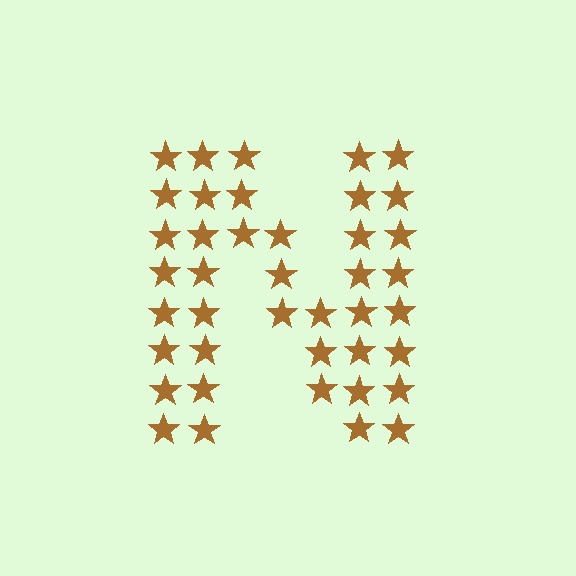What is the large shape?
The large shape is the letter N.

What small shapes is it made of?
It is made of small stars.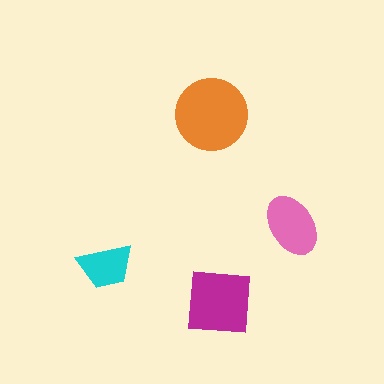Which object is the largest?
The orange circle.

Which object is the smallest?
The cyan trapezoid.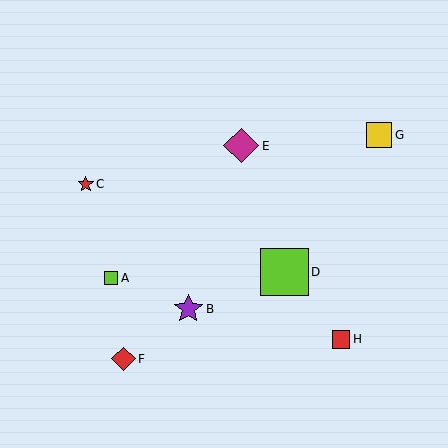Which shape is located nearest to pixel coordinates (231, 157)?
The magenta diamond (labeled E) at (241, 146) is nearest to that location.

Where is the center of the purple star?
The center of the purple star is at (188, 309).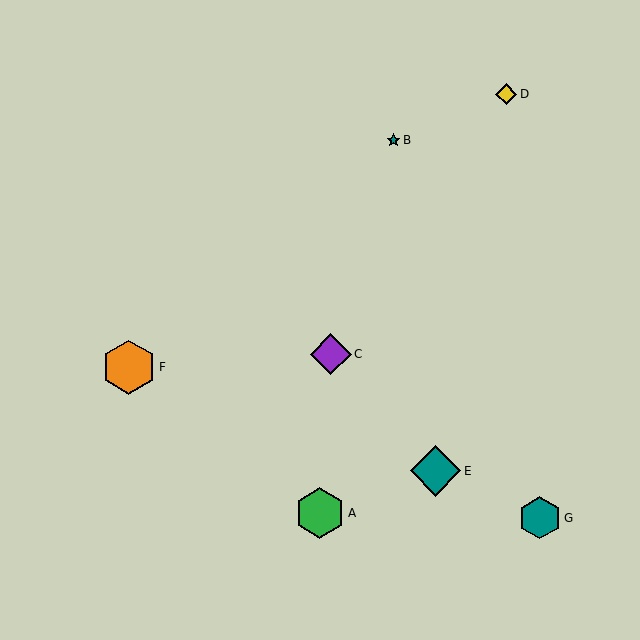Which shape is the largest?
The orange hexagon (labeled F) is the largest.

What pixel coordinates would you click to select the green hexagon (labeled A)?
Click at (320, 513) to select the green hexagon A.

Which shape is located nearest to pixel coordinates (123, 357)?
The orange hexagon (labeled F) at (129, 367) is nearest to that location.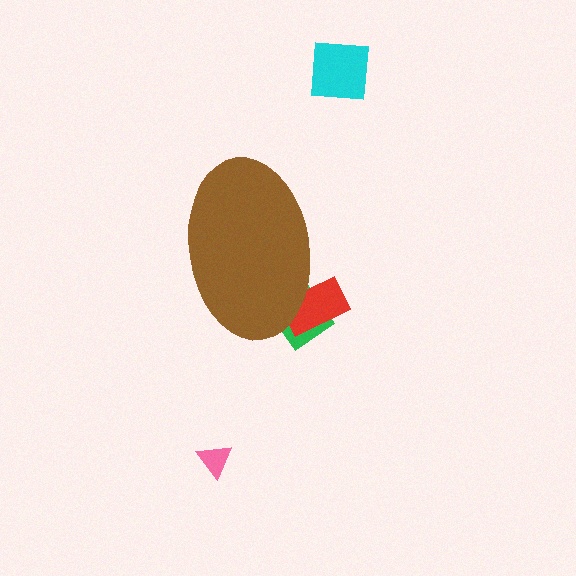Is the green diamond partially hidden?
Yes, the green diamond is partially hidden behind the brown ellipse.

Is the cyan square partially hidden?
No, the cyan square is fully visible.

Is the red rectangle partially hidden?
Yes, the red rectangle is partially hidden behind the brown ellipse.